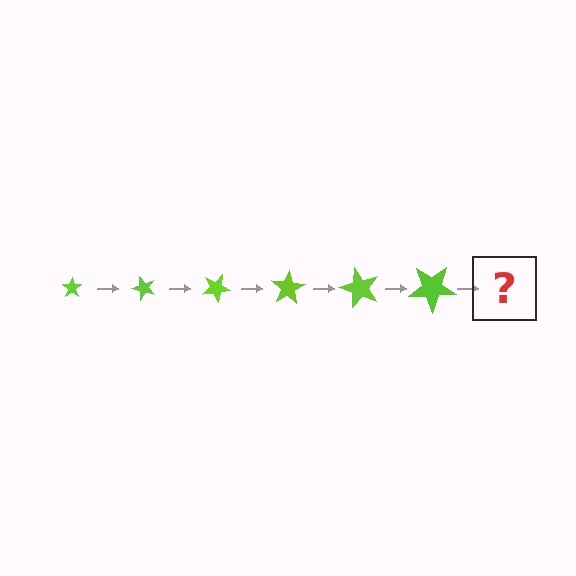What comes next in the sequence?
The next element should be a star, larger than the previous one and rotated 300 degrees from the start.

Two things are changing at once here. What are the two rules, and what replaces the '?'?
The two rules are that the star grows larger each step and it rotates 50 degrees each step. The '?' should be a star, larger than the previous one and rotated 300 degrees from the start.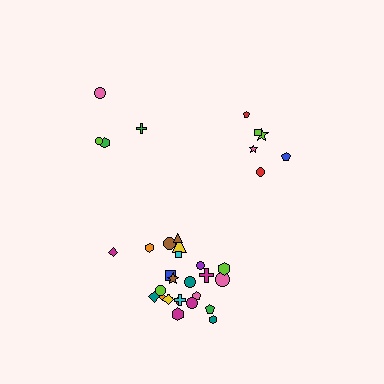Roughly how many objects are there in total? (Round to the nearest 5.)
Roughly 35 objects in total.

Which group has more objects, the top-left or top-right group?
The top-right group.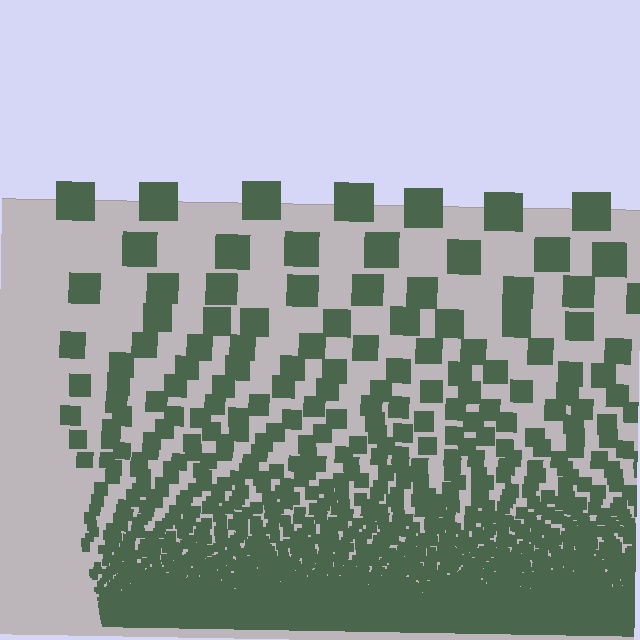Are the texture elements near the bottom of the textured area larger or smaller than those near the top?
Smaller. The gradient is inverted — elements near the bottom are smaller and denser.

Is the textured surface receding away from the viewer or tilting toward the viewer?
The surface appears to tilt toward the viewer. Texture elements get larger and sparser toward the top.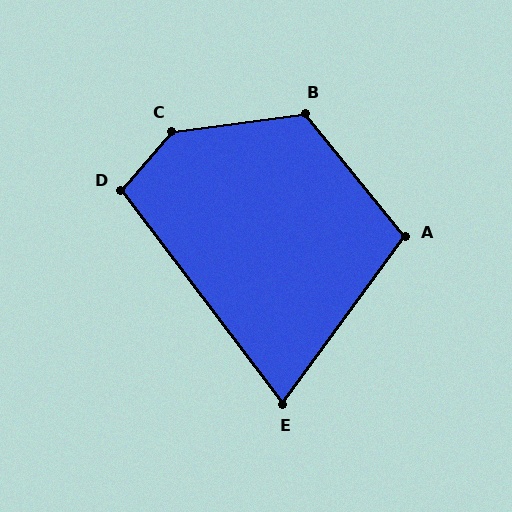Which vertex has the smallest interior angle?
E, at approximately 73 degrees.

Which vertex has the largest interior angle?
C, at approximately 138 degrees.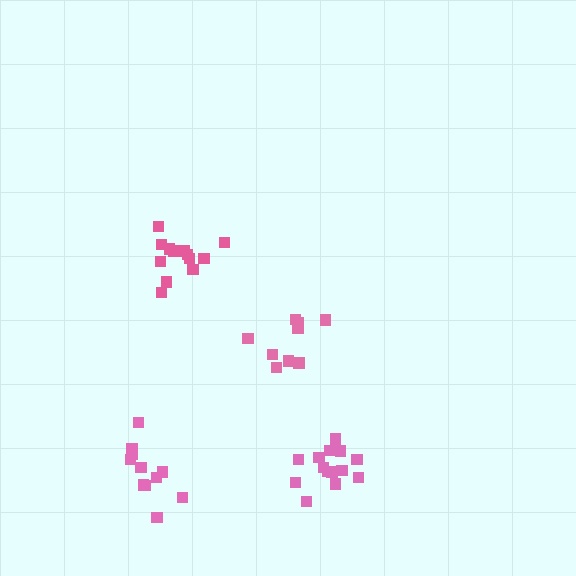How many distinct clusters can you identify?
There are 4 distinct clusters.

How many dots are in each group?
Group 1: 14 dots, Group 2: 12 dots, Group 3: 14 dots, Group 4: 9 dots (49 total).